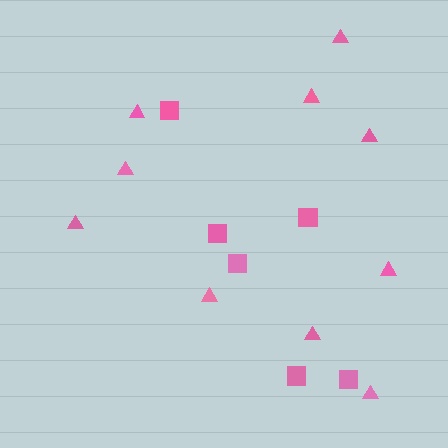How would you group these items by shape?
There are 2 groups: one group of triangles (10) and one group of squares (6).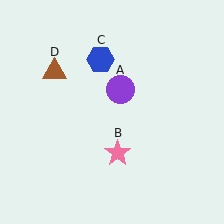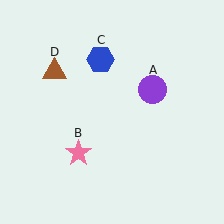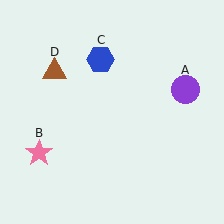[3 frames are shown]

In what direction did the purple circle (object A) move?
The purple circle (object A) moved right.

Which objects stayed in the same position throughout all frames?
Blue hexagon (object C) and brown triangle (object D) remained stationary.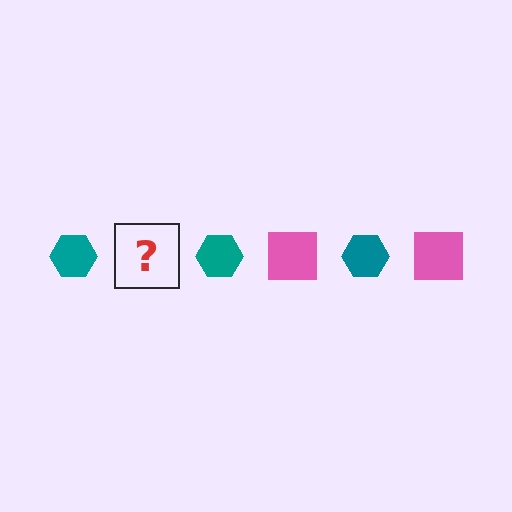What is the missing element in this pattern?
The missing element is a pink square.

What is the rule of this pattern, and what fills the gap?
The rule is that the pattern alternates between teal hexagon and pink square. The gap should be filled with a pink square.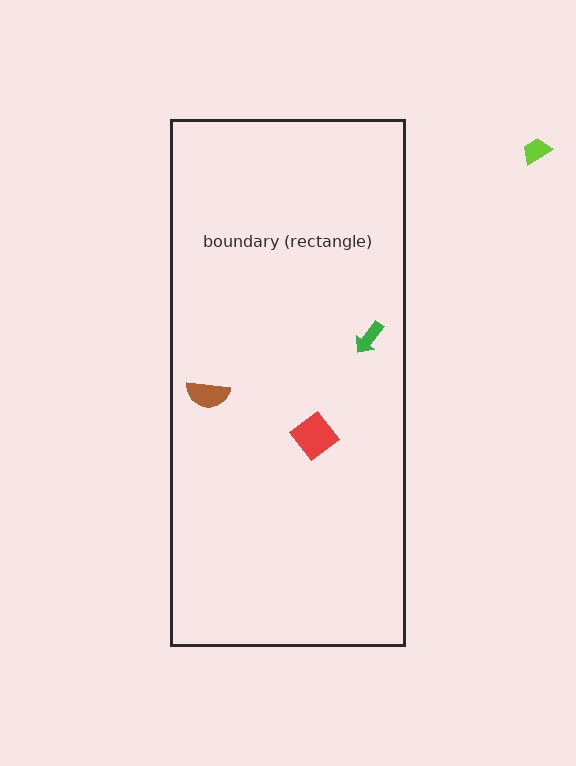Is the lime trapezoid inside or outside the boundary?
Outside.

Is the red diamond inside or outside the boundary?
Inside.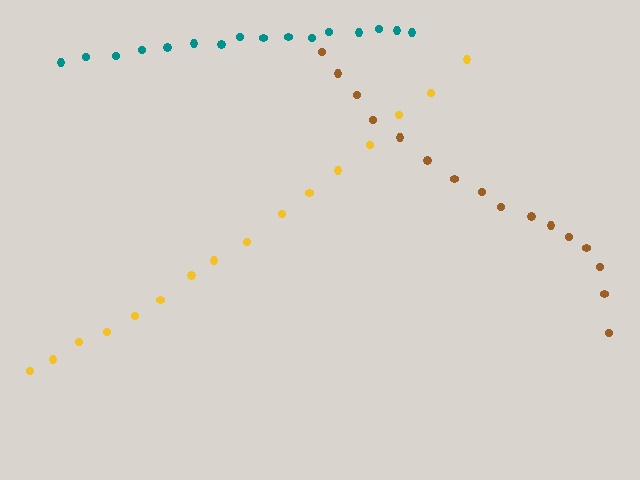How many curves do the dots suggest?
There are 3 distinct paths.